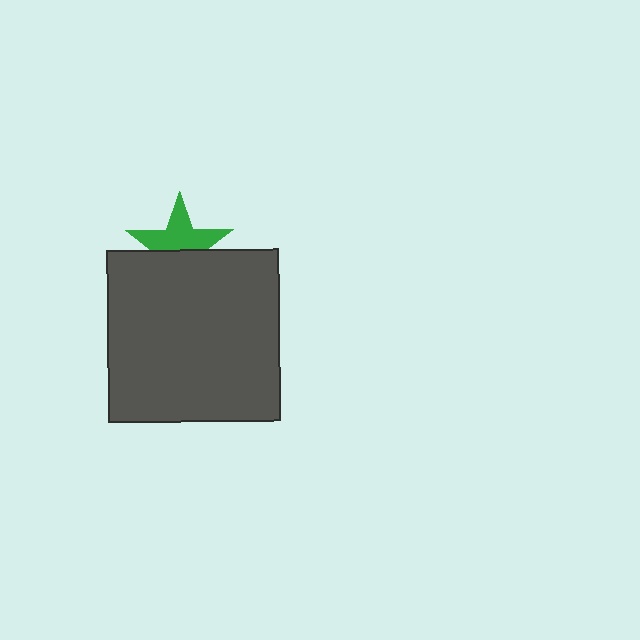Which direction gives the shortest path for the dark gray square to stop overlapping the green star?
Moving down gives the shortest separation.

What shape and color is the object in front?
The object in front is a dark gray square.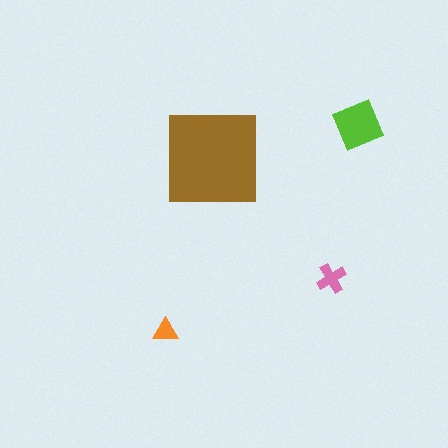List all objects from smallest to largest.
The orange triangle, the pink cross, the lime diamond, the brown square.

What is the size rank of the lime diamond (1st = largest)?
2nd.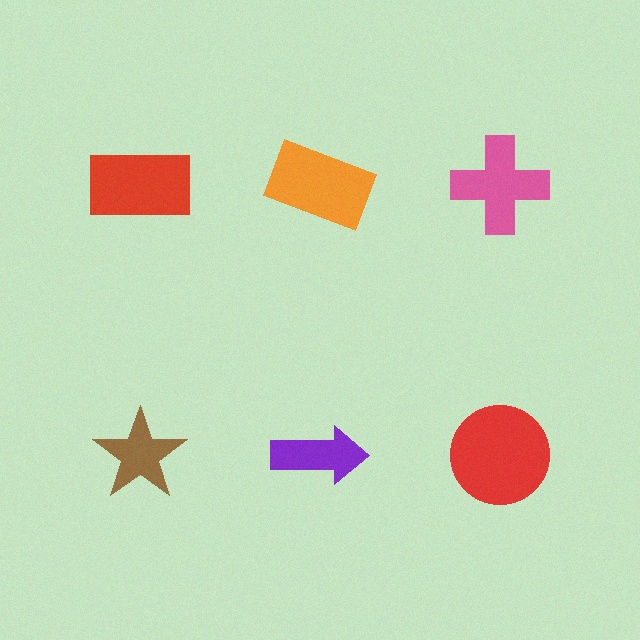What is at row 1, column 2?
An orange rectangle.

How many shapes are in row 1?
3 shapes.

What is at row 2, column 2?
A purple arrow.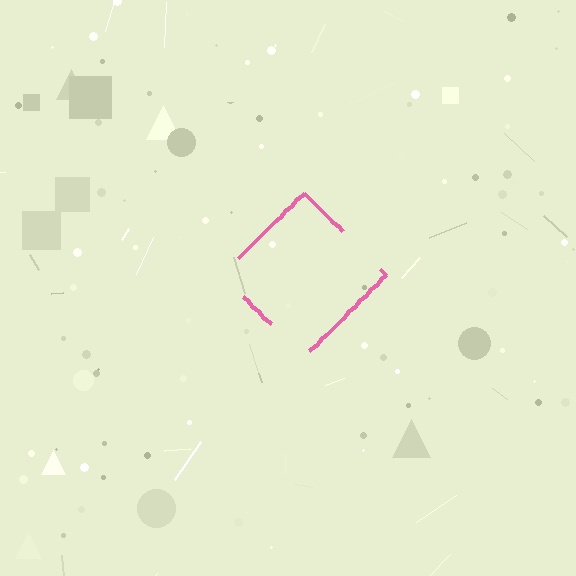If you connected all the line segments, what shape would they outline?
They would outline a diamond.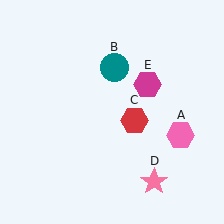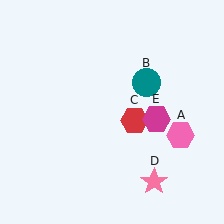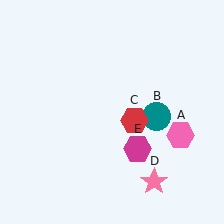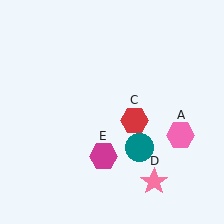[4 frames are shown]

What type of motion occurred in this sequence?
The teal circle (object B), magenta hexagon (object E) rotated clockwise around the center of the scene.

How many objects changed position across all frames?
2 objects changed position: teal circle (object B), magenta hexagon (object E).